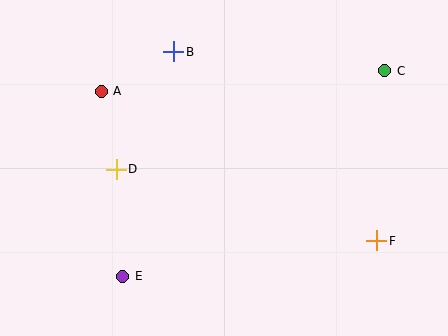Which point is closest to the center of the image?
Point D at (116, 169) is closest to the center.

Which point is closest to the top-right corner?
Point C is closest to the top-right corner.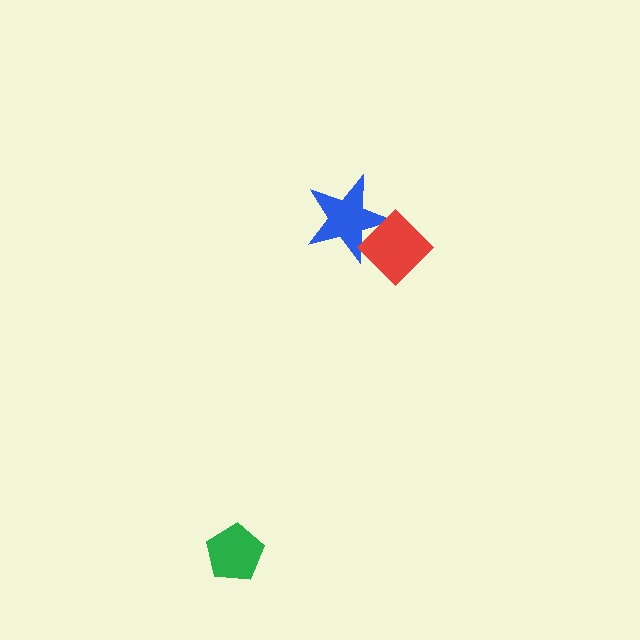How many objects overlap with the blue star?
1 object overlaps with the blue star.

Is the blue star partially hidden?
Yes, it is partially covered by another shape.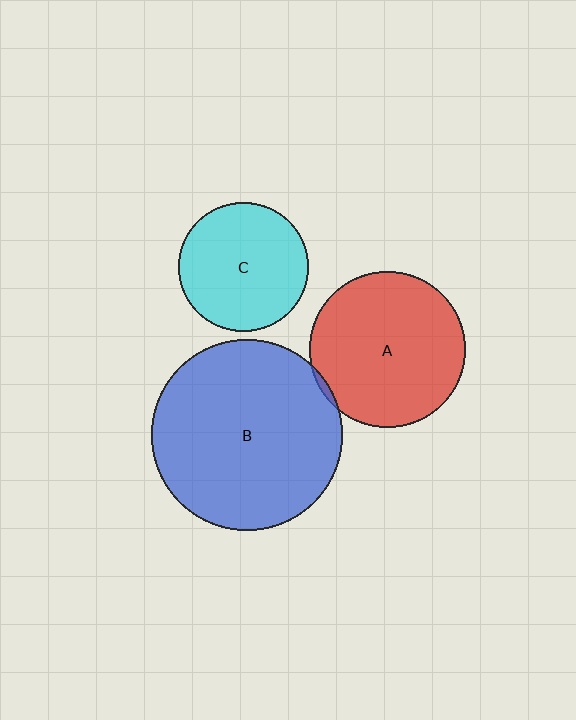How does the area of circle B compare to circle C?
Approximately 2.2 times.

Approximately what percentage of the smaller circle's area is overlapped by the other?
Approximately 5%.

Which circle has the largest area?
Circle B (blue).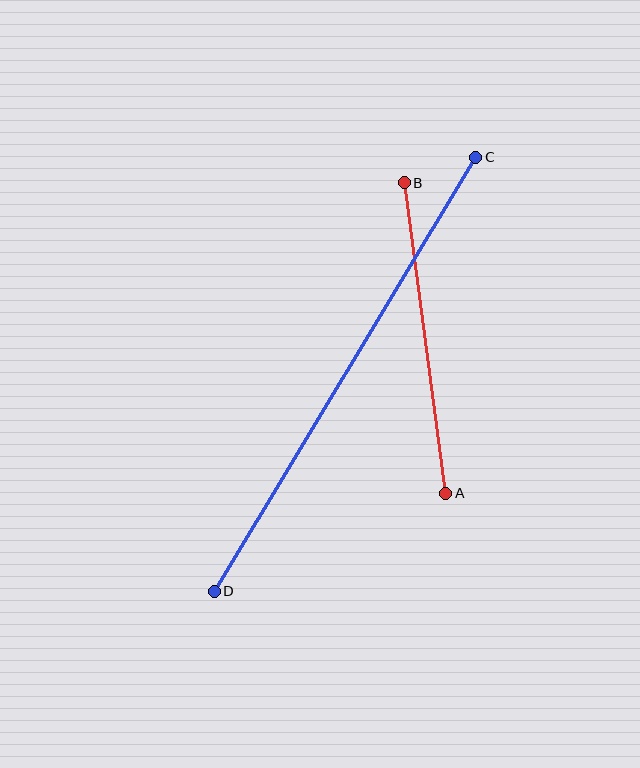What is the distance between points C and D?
The distance is approximately 507 pixels.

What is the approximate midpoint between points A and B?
The midpoint is at approximately (425, 338) pixels.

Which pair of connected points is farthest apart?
Points C and D are farthest apart.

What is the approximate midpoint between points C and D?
The midpoint is at approximately (345, 374) pixels.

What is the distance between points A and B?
The distance is approximately 313 pixels.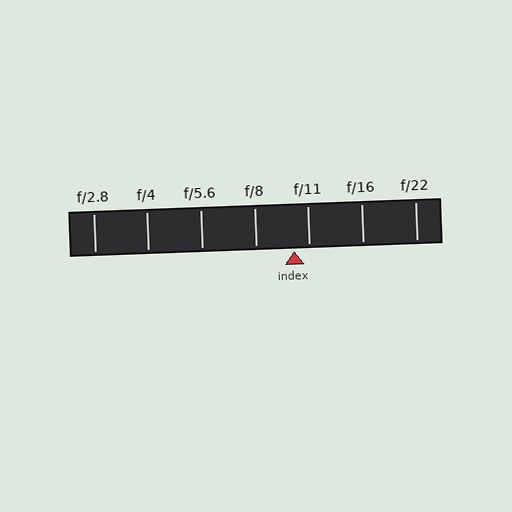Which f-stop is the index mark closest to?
The index mark is closest to f/11.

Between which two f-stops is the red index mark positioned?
The index mark is between f/8 and f/11.